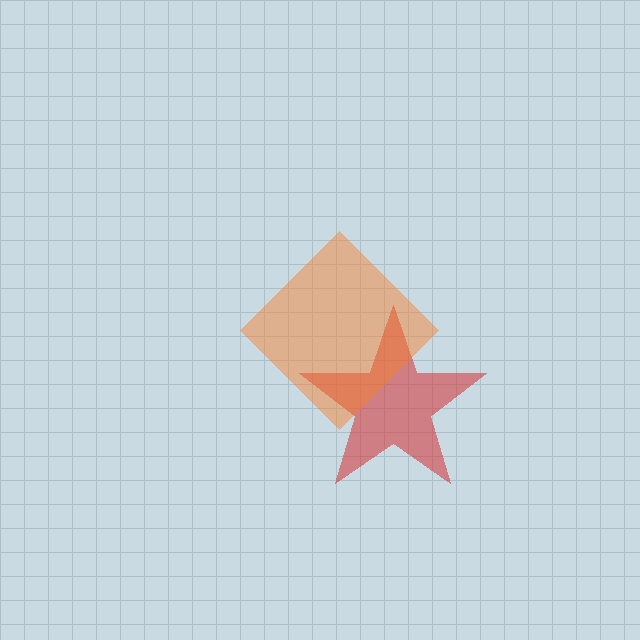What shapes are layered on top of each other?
The layered shapes are: a red star, an orange diamond.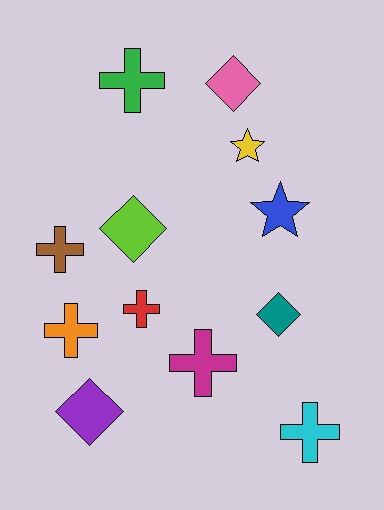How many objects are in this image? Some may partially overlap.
There are 12 objects.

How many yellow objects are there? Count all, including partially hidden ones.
There is 1 yellow object.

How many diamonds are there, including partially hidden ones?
There are 4 diamonds.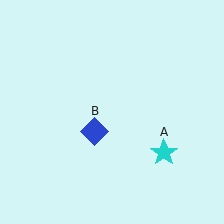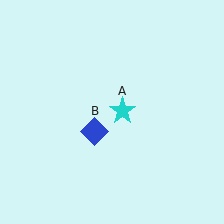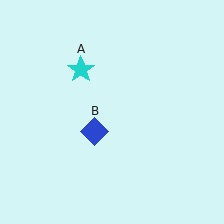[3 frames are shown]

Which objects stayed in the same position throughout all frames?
Blue diamond (object B) remained stationary.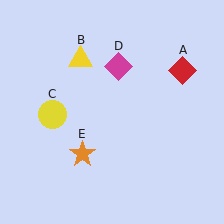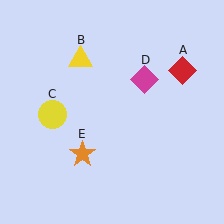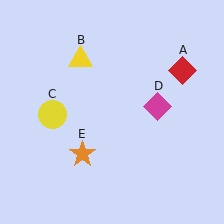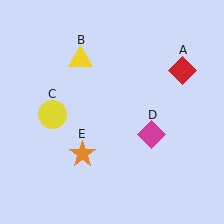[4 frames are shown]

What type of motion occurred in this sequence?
The magenta diamond (object D) rotated clockwise around the center of the scene.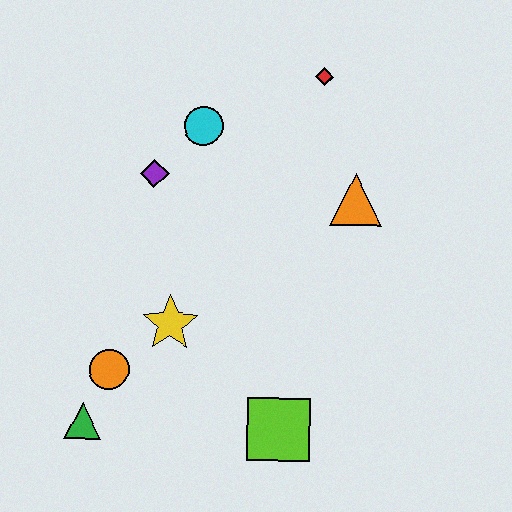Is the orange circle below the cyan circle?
Yes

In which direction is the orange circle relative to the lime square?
The orange circle is to the left of the lime square.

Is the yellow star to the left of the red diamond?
Yes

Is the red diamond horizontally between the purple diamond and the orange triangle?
Yes